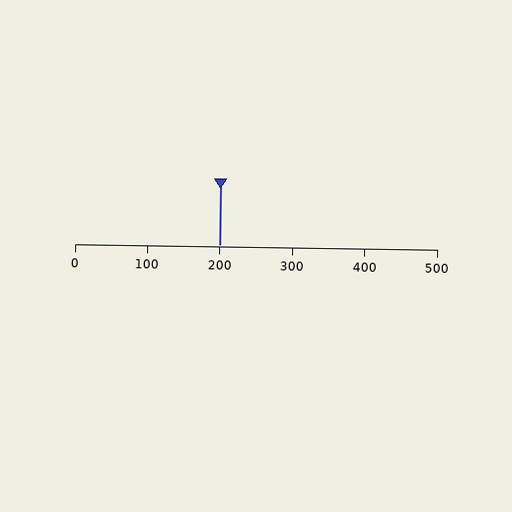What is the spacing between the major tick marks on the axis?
The major ticks are spaced 100 apart.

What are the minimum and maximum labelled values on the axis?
The axis runs from 0 to 500.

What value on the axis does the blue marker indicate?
The marker indicates approximately 200.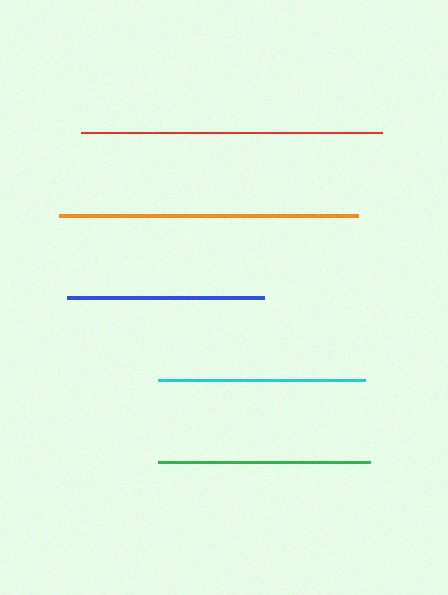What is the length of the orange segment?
The orange segment is approximately 299 pixels long.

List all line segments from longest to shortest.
From longest to shortest: red, orange, green, cyan, blue.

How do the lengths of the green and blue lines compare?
The green and blue lines are approximately the same length.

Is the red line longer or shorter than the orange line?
The red line is longer than the orange line.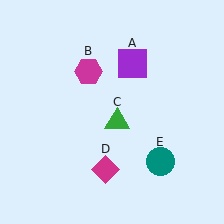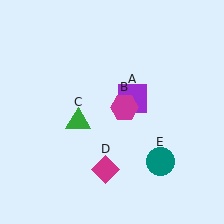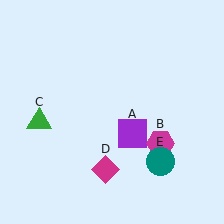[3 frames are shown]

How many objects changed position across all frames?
3 objects changed position: purple square (object A), magenta hexagon (object B), green triangle (object C).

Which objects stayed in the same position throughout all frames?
Magenta diamond (object D) and teal circle (object E) remained stationary.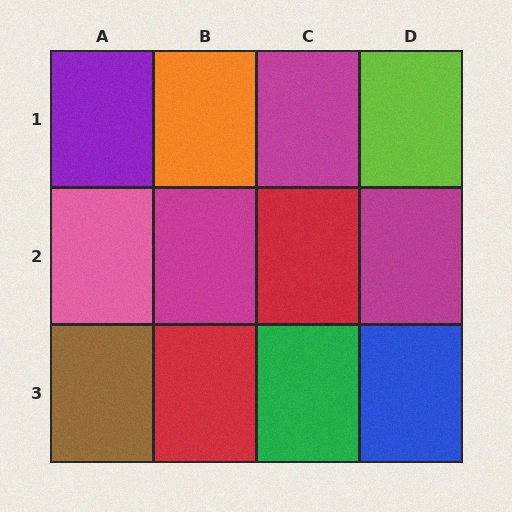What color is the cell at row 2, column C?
Red.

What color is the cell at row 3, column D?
Blue.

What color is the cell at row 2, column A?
Pink.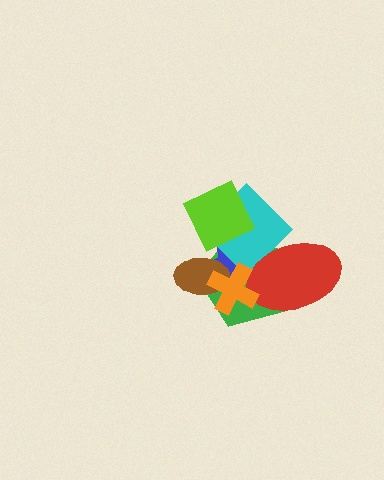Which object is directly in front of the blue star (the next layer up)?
The cyan diamond is directly in front of the blue star.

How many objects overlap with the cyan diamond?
6 objects overlap with the cyan diamond.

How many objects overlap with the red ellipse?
4 objects overlap with the red ellipse.